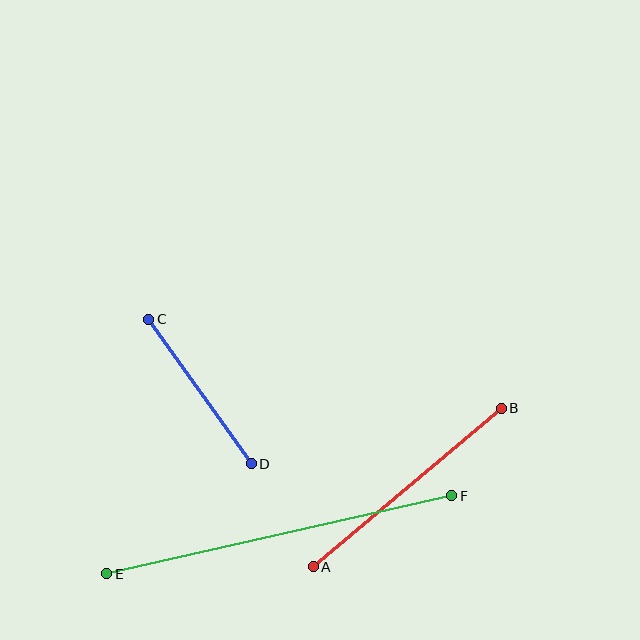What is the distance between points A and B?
The distance is approximately 246 pixels.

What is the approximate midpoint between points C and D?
The midpoint is at approximately (200, 391) pixels.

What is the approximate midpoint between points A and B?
The midpoint is at approximately (407, 487) pixels.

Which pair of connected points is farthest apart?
Points E and F are farthest apart.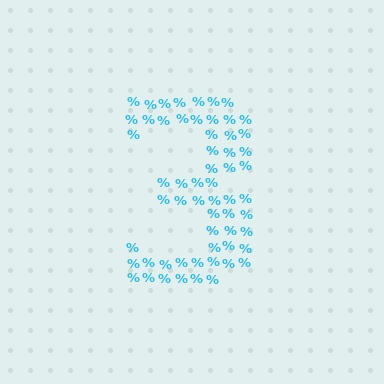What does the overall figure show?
The overall figure shows the digit 3.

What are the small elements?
The small elements are percent signs.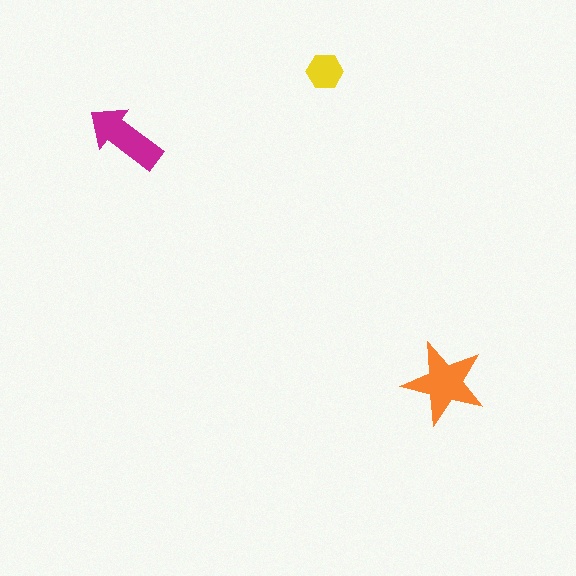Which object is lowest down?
The orange star is bottommost.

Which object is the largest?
The orange star.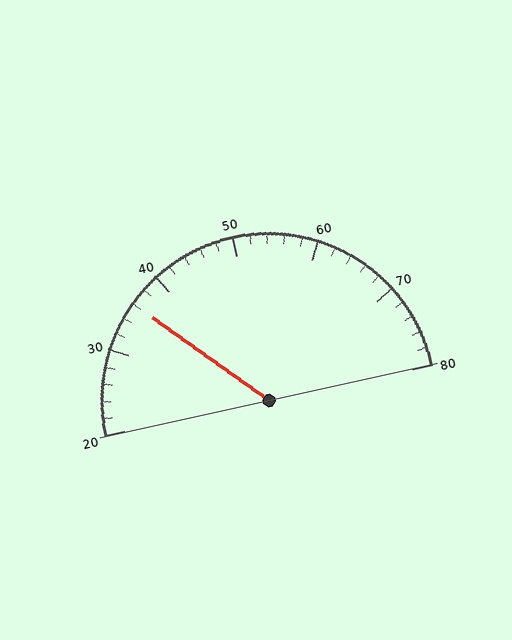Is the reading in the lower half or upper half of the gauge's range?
The reading is in the lower half of the range (20 to 80).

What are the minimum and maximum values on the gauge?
The gauge ranges from 20 to 80.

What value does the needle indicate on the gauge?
The needle indicates approximately 36.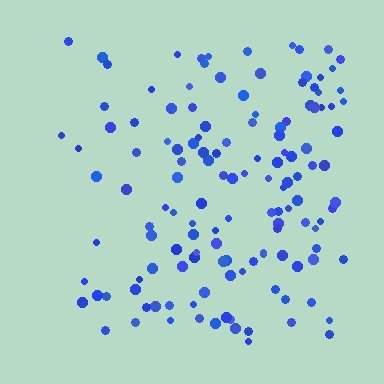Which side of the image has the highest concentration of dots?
The right.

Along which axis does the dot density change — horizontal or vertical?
Horizontal.